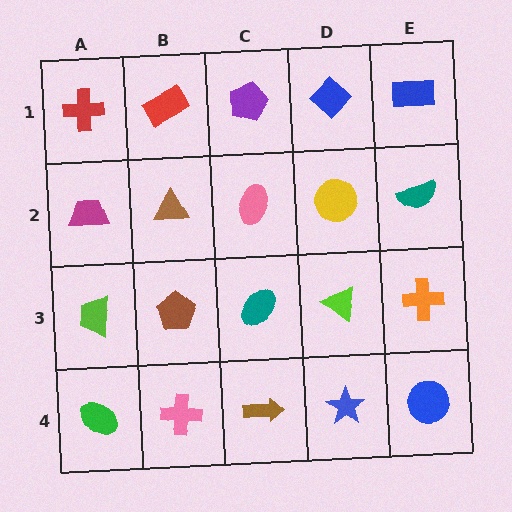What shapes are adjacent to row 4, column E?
An orange cross (row 3, column E), a blue star (row 4, column D).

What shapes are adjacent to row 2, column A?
A red cross (row 1, column A), a lime trapezoid (row 3, column A), a brown triangle (row 2, column B).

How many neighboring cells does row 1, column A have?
2.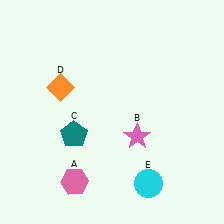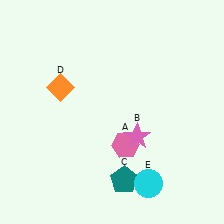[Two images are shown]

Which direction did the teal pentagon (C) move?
The teal pentagon (C) moved right.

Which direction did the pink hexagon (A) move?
The pink hexagon (A) moved right.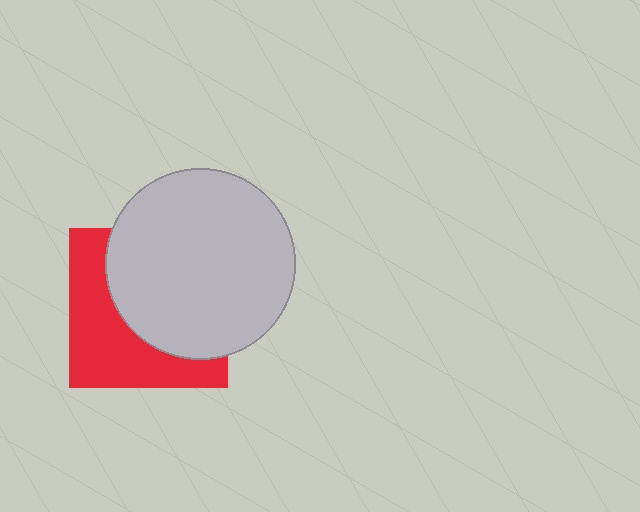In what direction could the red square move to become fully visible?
The red square could move toward the lower-left. That would shift it out from behind the light gray circle entirely.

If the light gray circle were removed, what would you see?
You would see the complete red square.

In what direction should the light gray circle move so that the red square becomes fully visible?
The light gray circle should move toward the upper-right. That is the shortest direction to clear the overlap and leave the red square fully visible.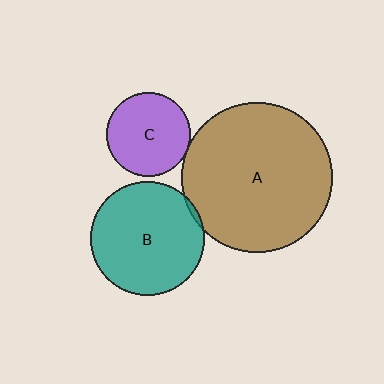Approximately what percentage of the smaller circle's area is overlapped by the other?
Approximately 5%.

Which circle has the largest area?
Circle A (brown).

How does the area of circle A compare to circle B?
Approximately 1.8 times.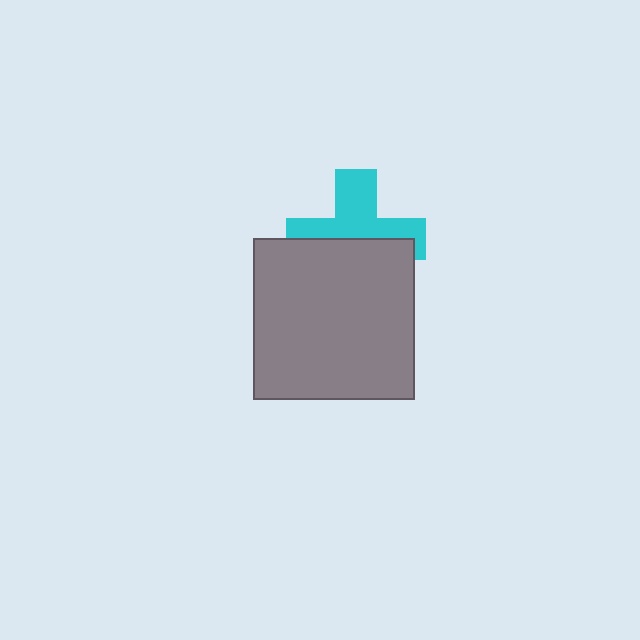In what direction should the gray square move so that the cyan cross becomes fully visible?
The gray square should move down. That is the shortest direction to clear the overlap and leave the cyan cross fully visible.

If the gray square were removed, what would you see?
You would see the complete cyan cross.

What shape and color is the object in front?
The object in front is a gray square.